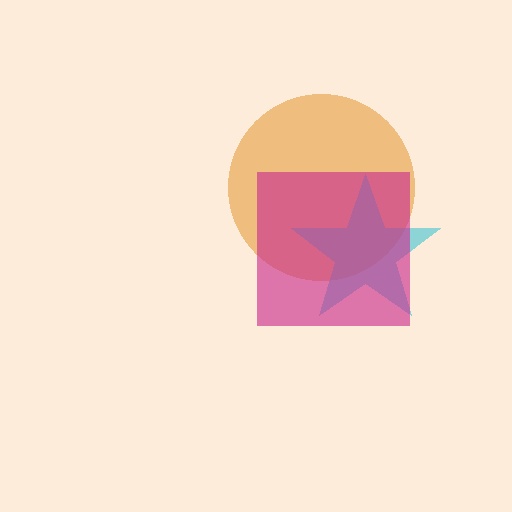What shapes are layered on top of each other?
The layered shapes are: an orange circle, a cyan star, a magenta square.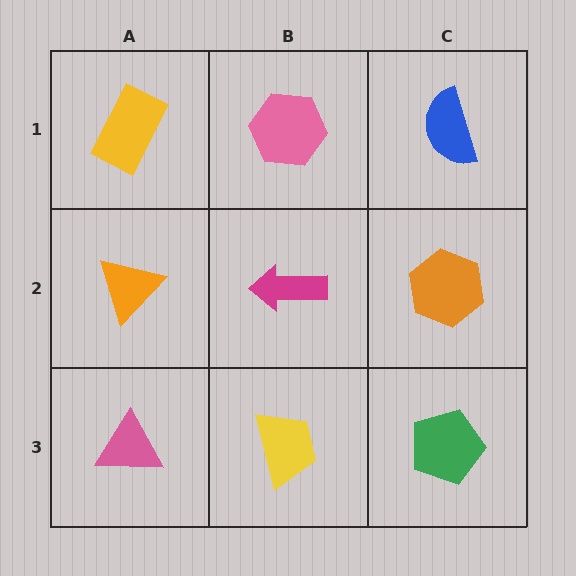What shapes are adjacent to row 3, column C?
An orange hexagon (row 2, column C), a yellow trapezoid (row 3, column B).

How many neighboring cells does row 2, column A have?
3.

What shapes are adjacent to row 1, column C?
An orange hexagon (row 2, column C), a pink hexagon (row 1, column B).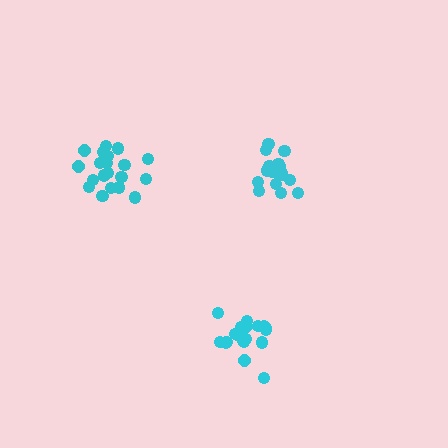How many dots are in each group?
Group 1: 20 dots, Group 2: 20 dots, Group 3: 18 dots (58 total).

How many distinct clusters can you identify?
There are 3 distinct clusters.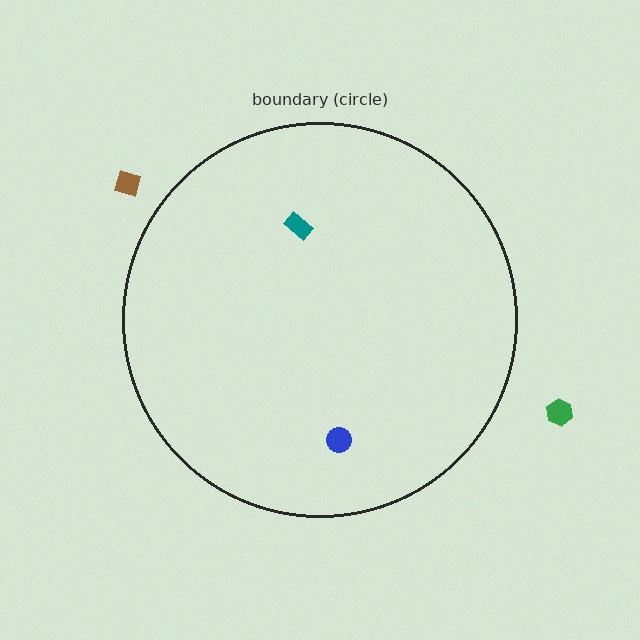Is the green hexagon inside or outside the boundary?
Outside.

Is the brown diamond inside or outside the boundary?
Outside.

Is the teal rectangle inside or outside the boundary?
Inside.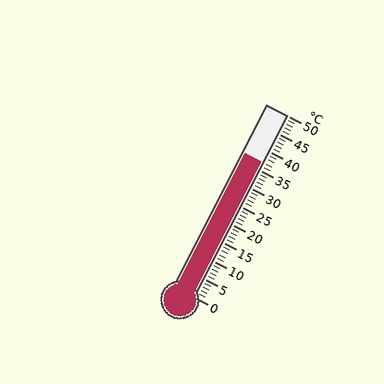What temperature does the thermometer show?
The thermometer shows approximately 37°C.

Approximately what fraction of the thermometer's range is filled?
The thermometer is filled to approximately 75% of its range.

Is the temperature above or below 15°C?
The temperature is above 15°C.